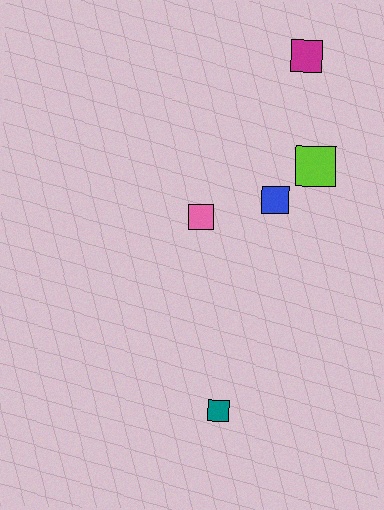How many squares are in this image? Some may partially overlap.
There are 5 squares.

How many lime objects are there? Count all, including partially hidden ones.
There is 1 lime object.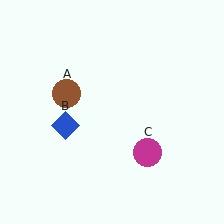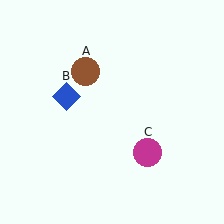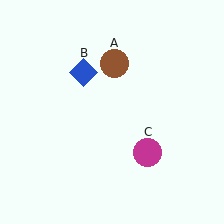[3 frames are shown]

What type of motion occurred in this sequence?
The brown circle (object A), blue diamond (object B) rotated clockwise around the center of the scene.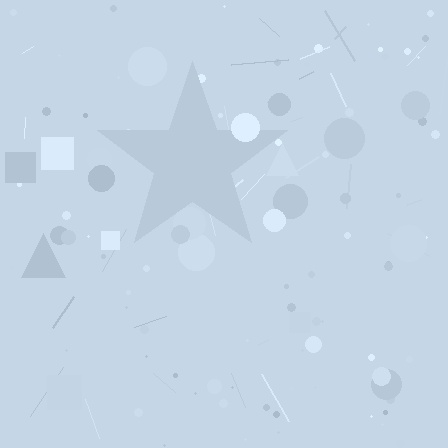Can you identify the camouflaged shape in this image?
The camouflaged shape is a star.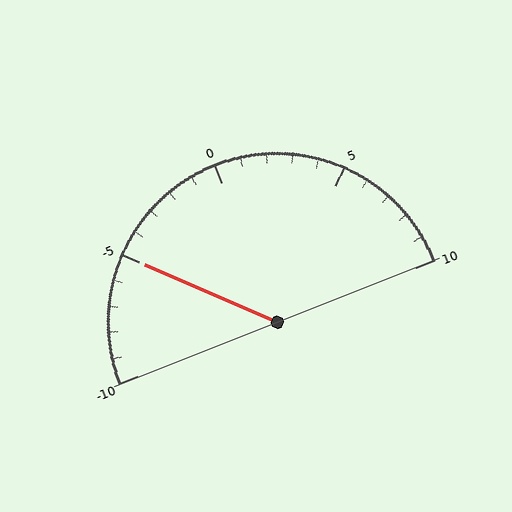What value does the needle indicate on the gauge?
The needle indicates approximately -5.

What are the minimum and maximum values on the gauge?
The gauge ranges from -10 to 10.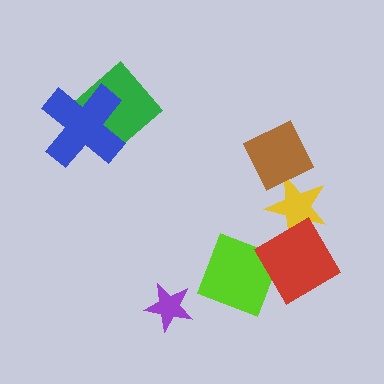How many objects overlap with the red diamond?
2 objects overlap with the red diamond.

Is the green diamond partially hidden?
Yes, it is partially covered by another shape.